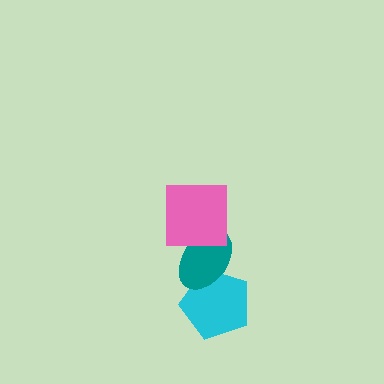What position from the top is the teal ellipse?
The teal ellipse is 2nd from the top.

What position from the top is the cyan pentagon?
The cyan pentagon is 3rd from the top.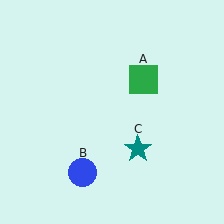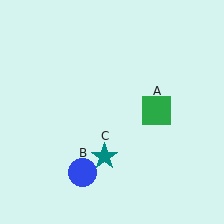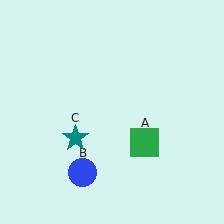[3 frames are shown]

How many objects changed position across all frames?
2 objects changed position: green square (object A), teal star (object C).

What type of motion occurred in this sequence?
The green square (object A), teal star (object C) rotated clockwise around the center of the scene.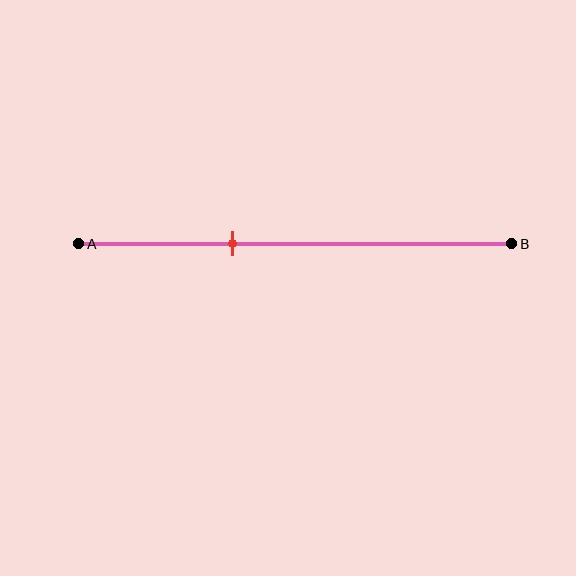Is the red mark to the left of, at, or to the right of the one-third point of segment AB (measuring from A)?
The red mark is approximately at the one-third point of segment AB.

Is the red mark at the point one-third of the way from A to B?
Yes, the mark is approximately at the one-third point.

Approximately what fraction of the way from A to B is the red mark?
The red mark is approximately 35% of the way from A to B.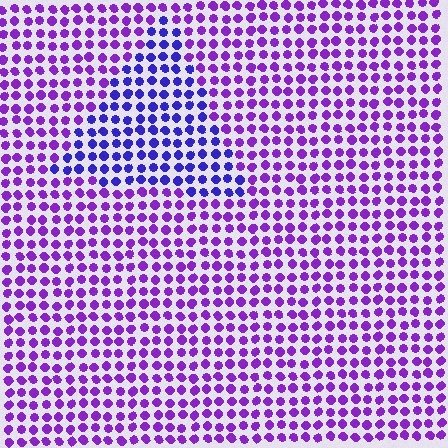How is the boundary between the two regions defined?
The boundary is defined purely by a slight shift in hue (about 33 degrees). Spacing, size, and orientation are identical on both sides.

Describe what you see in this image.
The image is filled with small purple elements in a uniform arrangement. A triangle-shaped region is visible where the elements are tinted to a slightly different hue, forming a subtle color boundary.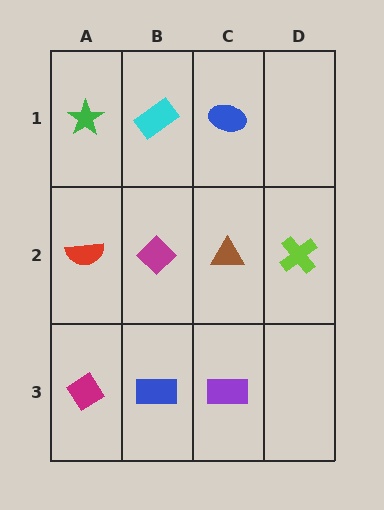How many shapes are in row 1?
3 shapes.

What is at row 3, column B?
A blue rectangle.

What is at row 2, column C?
A brown triangle.